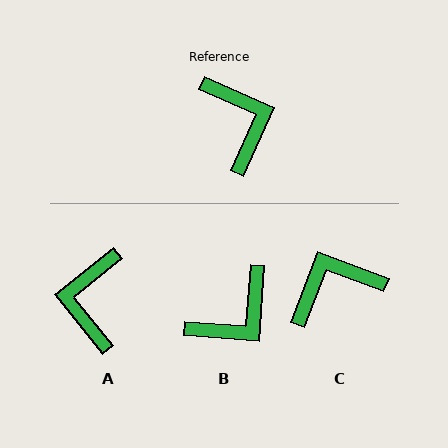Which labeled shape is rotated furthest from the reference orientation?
A, about 153 degrees away.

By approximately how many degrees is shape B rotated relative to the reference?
Approximately 70 degrees clockwise.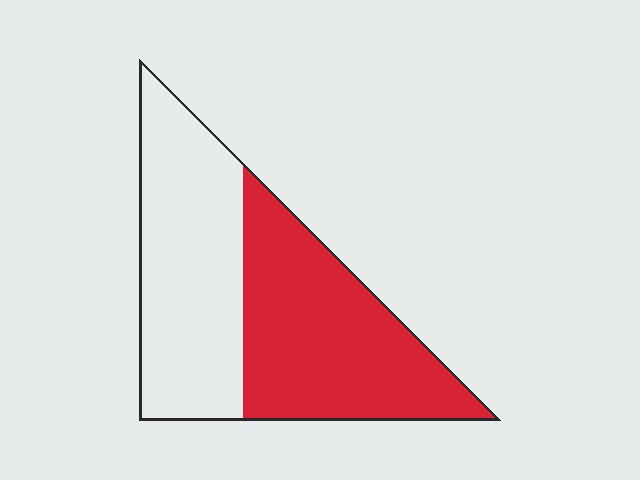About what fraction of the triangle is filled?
About one half (1/2).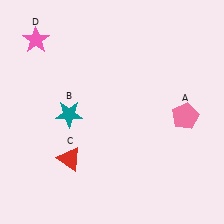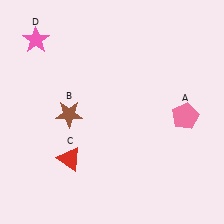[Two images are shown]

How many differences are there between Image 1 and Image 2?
There is 1 difference between the two images.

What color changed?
The star (B) changed from teal in Image 1 to brown in Image 2.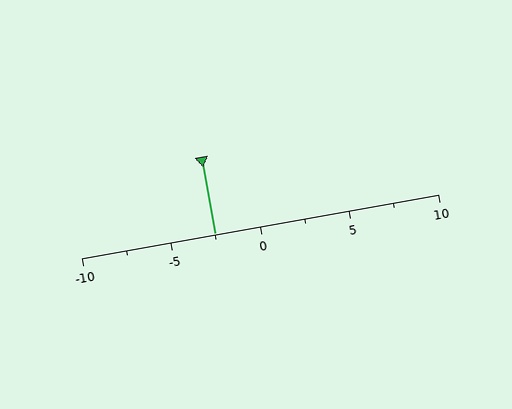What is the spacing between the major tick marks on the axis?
The major ticks are spaced 5 apart.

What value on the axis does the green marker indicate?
The marker indicates approximately -2.5.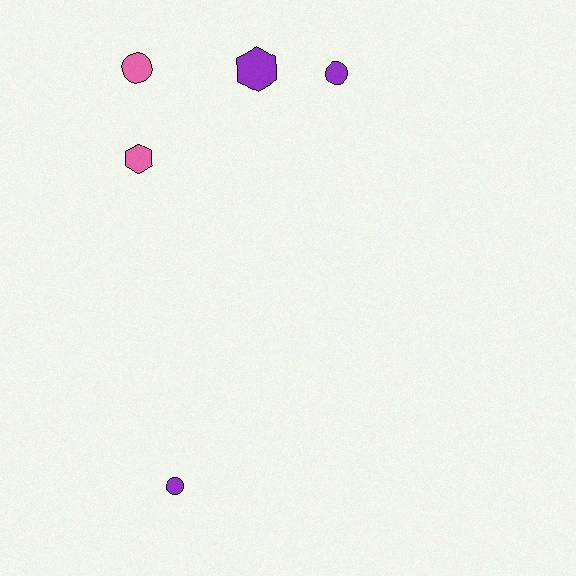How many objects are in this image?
There are 5 objects.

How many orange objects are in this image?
There are no orange objects.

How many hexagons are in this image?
There are 2 hexagons.